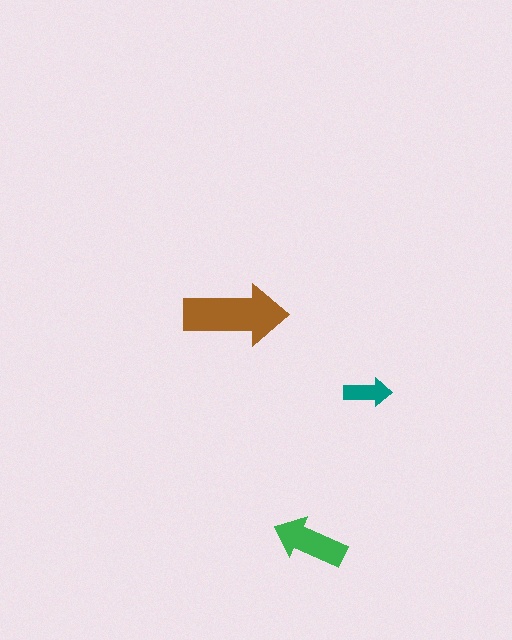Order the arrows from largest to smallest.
the brown one, the green one, the teal one.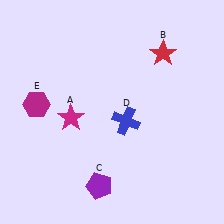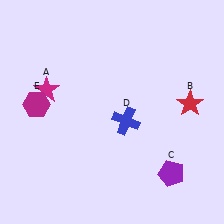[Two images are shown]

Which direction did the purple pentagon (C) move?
The purple pentagon (C) moved right.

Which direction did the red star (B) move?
The red star (B) moved down.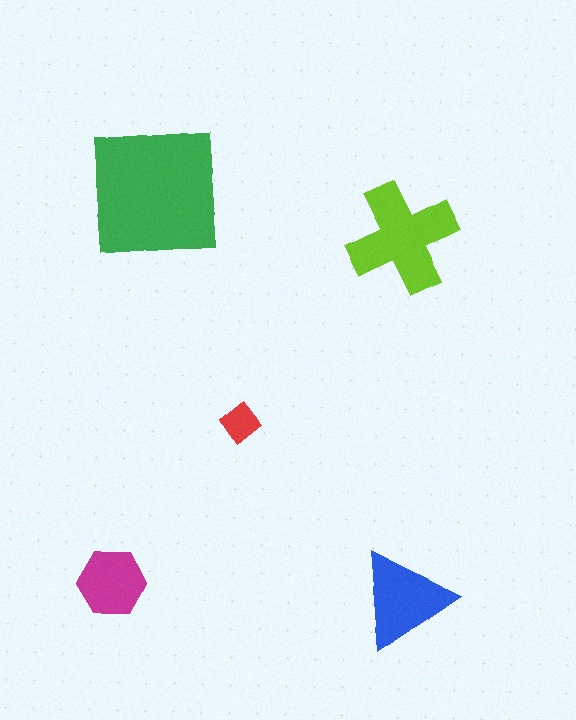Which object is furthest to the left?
The magenta hexagon is leftmost.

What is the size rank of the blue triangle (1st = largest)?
3rd.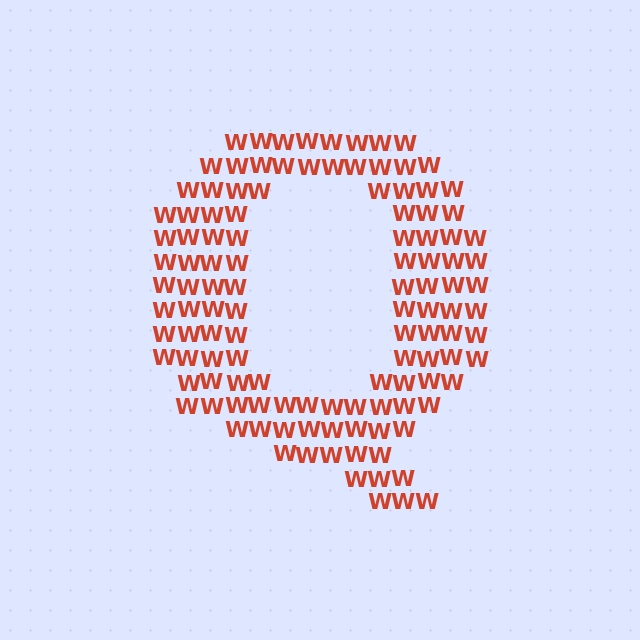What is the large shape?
The large shape is the letter Q.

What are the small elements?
The small elements are letter W's.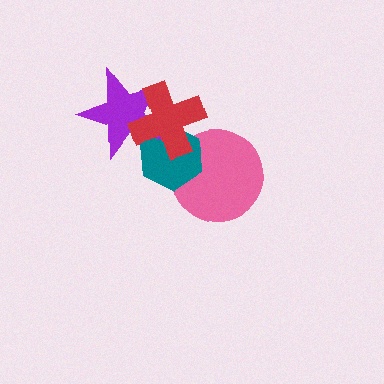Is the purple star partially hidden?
Yes, it is partially covered by another shape.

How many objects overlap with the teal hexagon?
3 objects overlap with the teal hexagon.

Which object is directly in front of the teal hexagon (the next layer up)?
The purple star is directly in front of the teal hexagon.